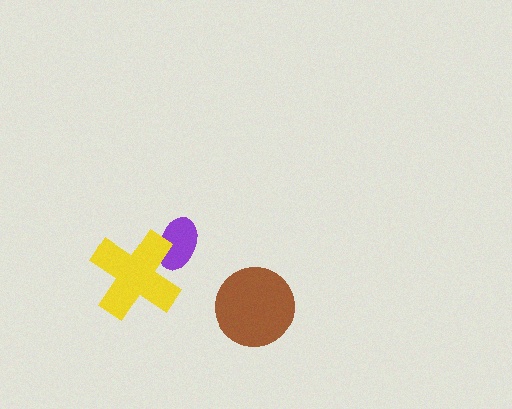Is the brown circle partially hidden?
No, no other shape covers it.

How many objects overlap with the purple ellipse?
1 object overlaps with the purple ellipse.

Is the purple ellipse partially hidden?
Yes, it is partially covered by another shape.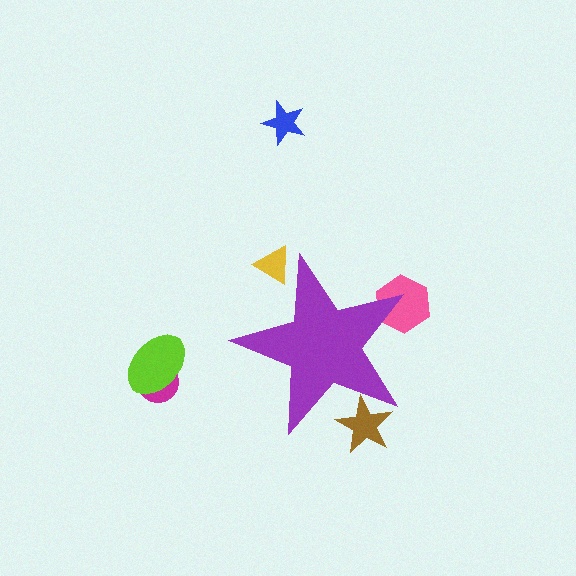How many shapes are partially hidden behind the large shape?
3 shapes are partially hidden.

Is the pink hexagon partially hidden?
Yes, the pink hexagon is partially hidden behind the purple star.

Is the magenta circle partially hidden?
No, the magenta circle is fully visible.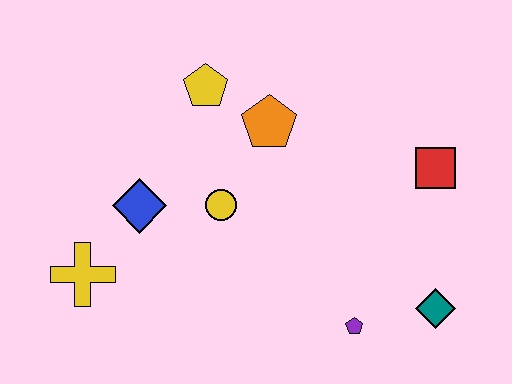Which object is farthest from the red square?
The yellow cross is farthest from the red square.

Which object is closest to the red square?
The teal diamond is closest to the red square.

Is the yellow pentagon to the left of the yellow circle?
Yes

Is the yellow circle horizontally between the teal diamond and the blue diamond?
Yes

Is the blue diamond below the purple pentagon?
No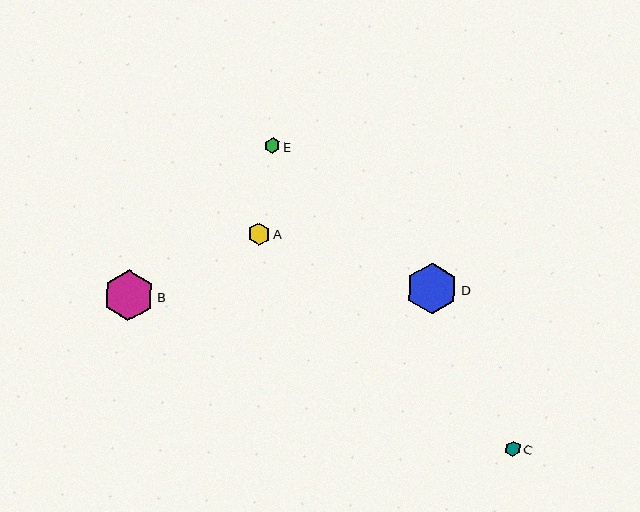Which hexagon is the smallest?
Hexagon E is the smallest with a size of approximately 16 pixels.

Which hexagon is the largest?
Hexagon D is the largest with a size of approximately 51 pixels.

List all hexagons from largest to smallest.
From largest to smallest: D, B, A, C, E.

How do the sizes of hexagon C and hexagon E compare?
Hexagon C and hexagon E are approximately the same size.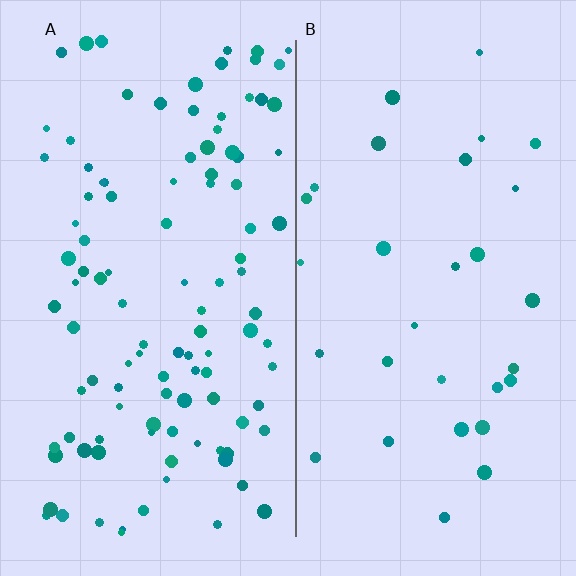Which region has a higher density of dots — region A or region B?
A (the left).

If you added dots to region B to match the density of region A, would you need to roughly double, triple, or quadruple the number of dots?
Approximately quadruple.